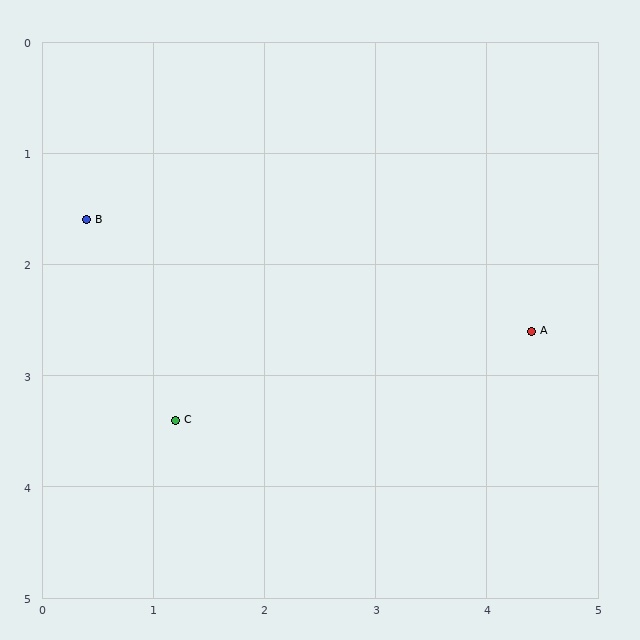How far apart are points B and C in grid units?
Points B and C are about 2.0 grid units apart.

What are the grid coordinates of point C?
Point C is at approximately (1.2, 3.4).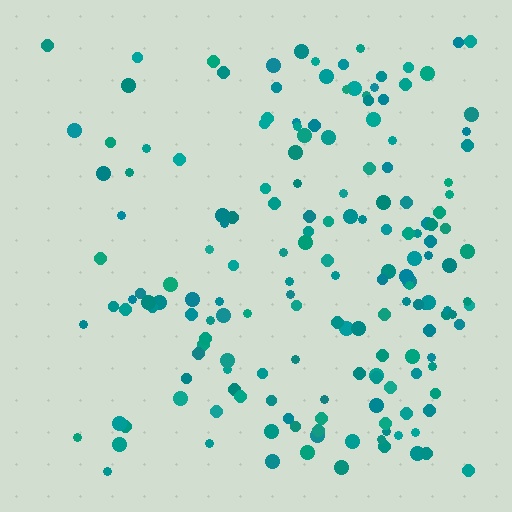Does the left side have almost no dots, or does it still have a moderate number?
Still a moderate number, just noticeably fewer than the right.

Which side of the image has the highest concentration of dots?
The right.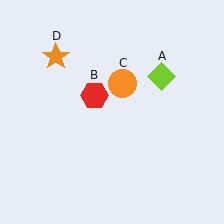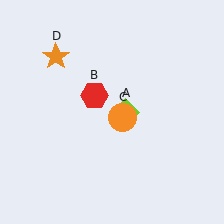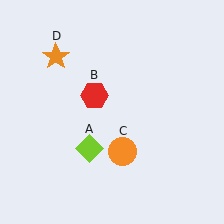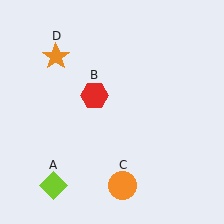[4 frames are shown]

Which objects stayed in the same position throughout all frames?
Red hexagon (object B) and orange star (object D) remained stationary.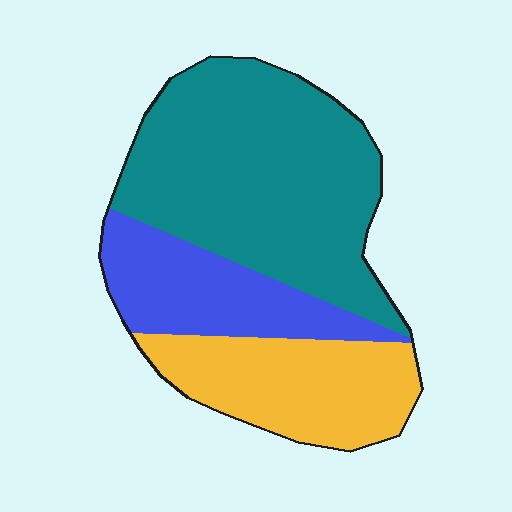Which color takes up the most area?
Teal, at roughly 50%.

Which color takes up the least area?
Blue, at roughly 20%.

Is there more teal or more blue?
Teal.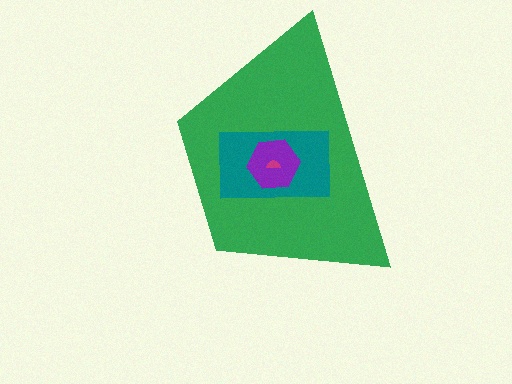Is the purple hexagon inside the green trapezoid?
Yes.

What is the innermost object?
The magenta semicircle.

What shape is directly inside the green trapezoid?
The teal rectangle.